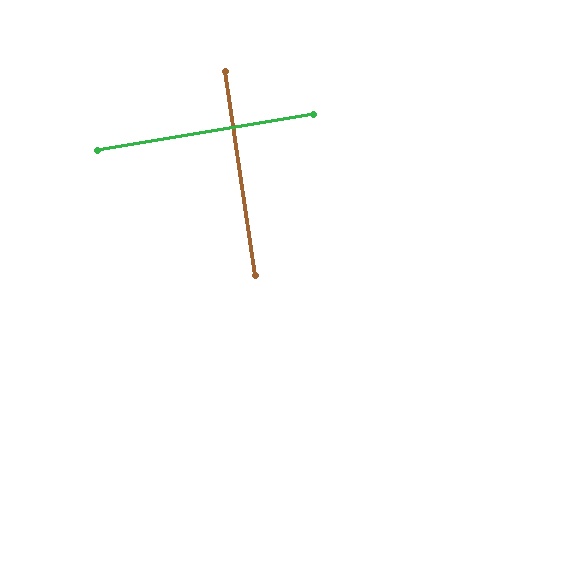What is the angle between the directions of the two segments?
Approximately 89 degrees.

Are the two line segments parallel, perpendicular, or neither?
Perpendicular — they meet at approximately 89°.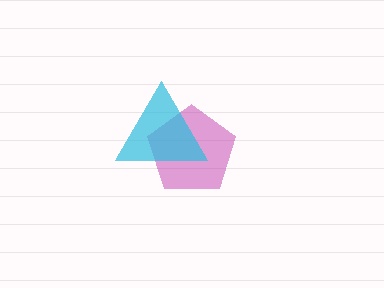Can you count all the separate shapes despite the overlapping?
Yes, there are 2 separate shapes.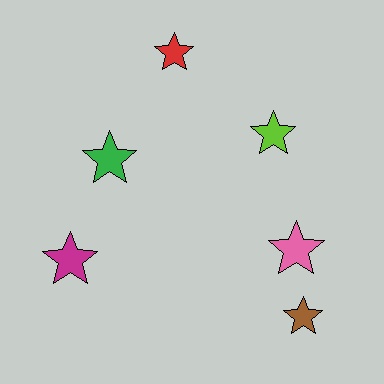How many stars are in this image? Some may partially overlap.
There are 6 stars.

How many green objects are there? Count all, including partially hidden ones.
There is 1 green object.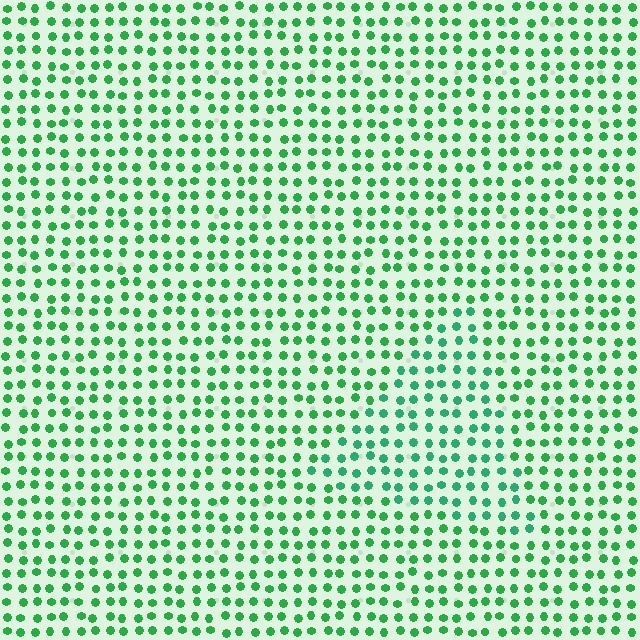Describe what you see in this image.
The image is filled with small green elements in a uniform arrangement. A triangle-shaped region is visible where the elements are tinted to a slightly different hue, forming a subtle color boundary.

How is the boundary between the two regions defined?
The boundary is defined purely by a slight shift in hue (about 19 degrees). Spacing, size, and orientation are identical on both sides.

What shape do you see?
I see a triangle.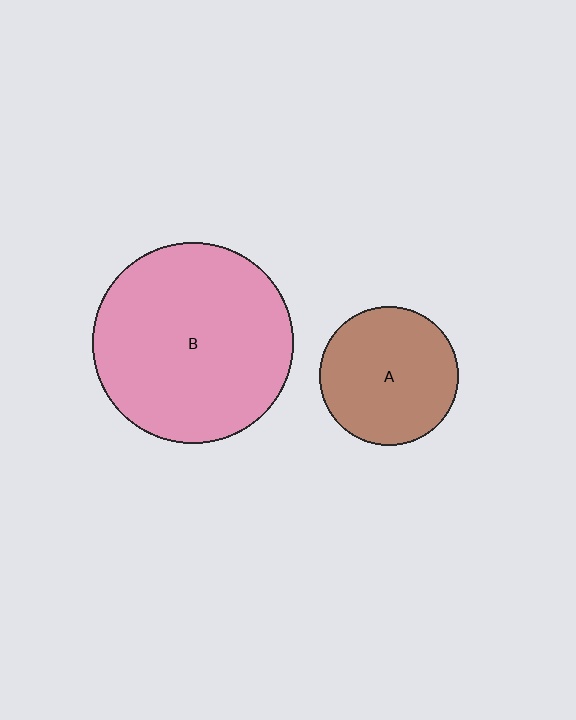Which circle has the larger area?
Circle B (pink).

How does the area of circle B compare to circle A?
Approximately 2.1 times.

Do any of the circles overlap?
No, none of the circles overlap.